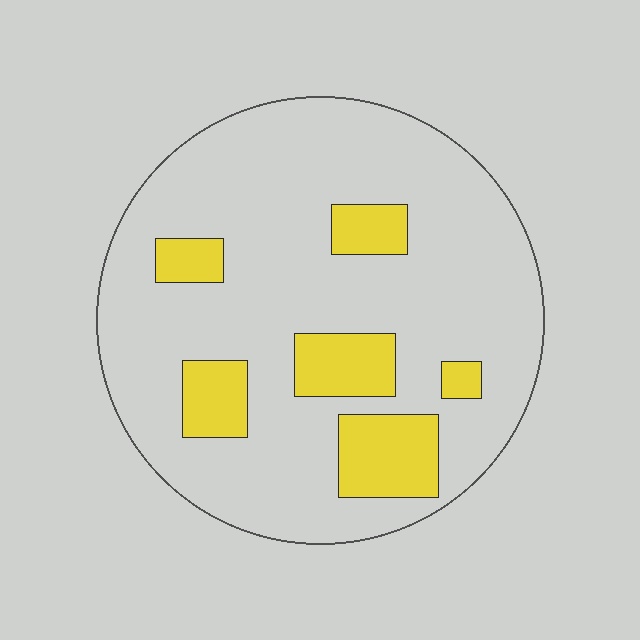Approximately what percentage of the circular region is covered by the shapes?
Approximately 20%.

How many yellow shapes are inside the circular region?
6.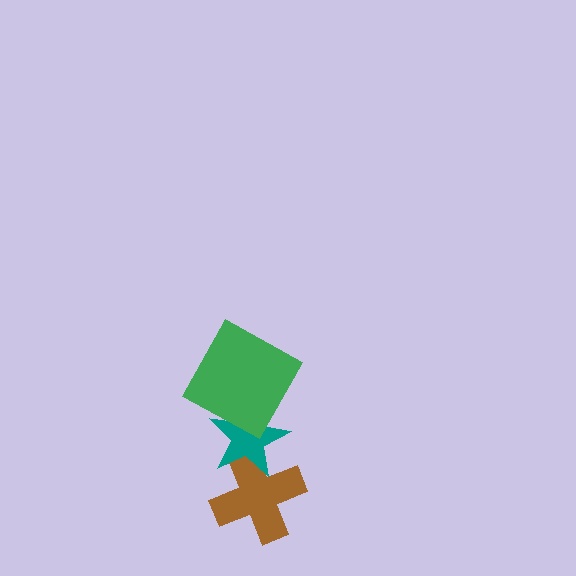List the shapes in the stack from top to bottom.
From top to bottom: the green square, the teal star, the brown cross.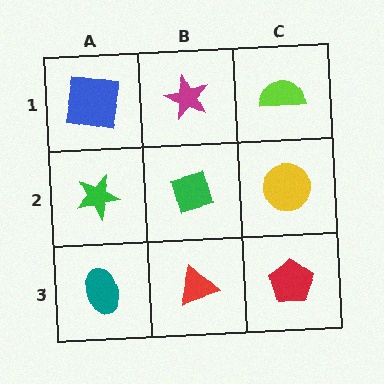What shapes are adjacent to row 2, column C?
A lime semicircle (row 1, column C), a red pentagon (row 3, column C), a green diamond (row 2, column B).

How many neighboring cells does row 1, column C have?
2.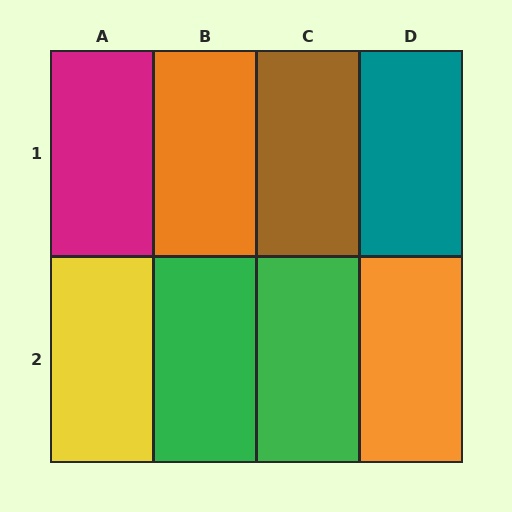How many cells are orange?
2 cells are orange.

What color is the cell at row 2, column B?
Green.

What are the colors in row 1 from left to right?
Magenta, orange, brown, teal.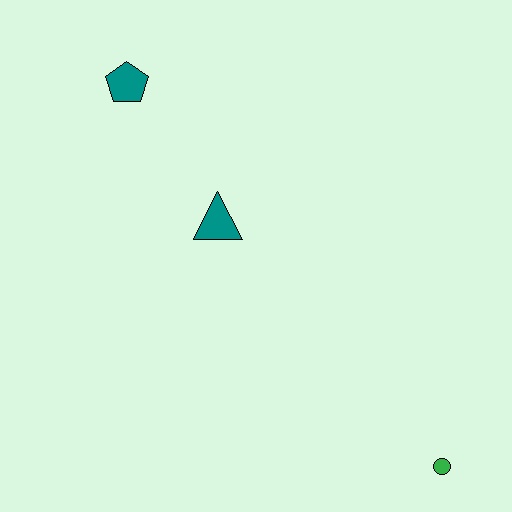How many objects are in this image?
There are 3 objects.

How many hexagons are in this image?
There are no hexagons.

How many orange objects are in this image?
There are no orange objects.